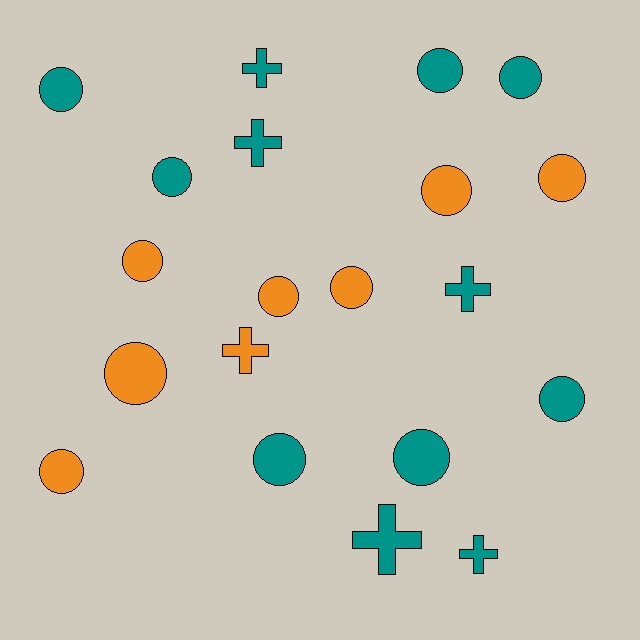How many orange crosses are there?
There is 1 orange cross.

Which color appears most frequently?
Teal, with 12 objects.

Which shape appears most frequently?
Circle, with 14 objects.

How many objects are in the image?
There are 20 objects.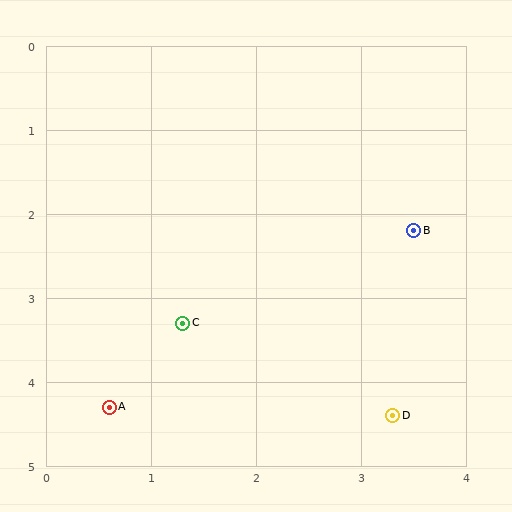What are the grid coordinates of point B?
Point B is at approximately (3.5, 2.2).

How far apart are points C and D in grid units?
Points C and D are about 2.3 grid units apart.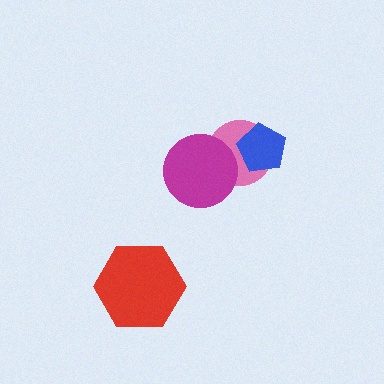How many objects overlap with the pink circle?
2 objects overlap with the pink circle.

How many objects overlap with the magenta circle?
1 object overlaps with the magenta circle.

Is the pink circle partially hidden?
Yes, it is partially covered by another shape.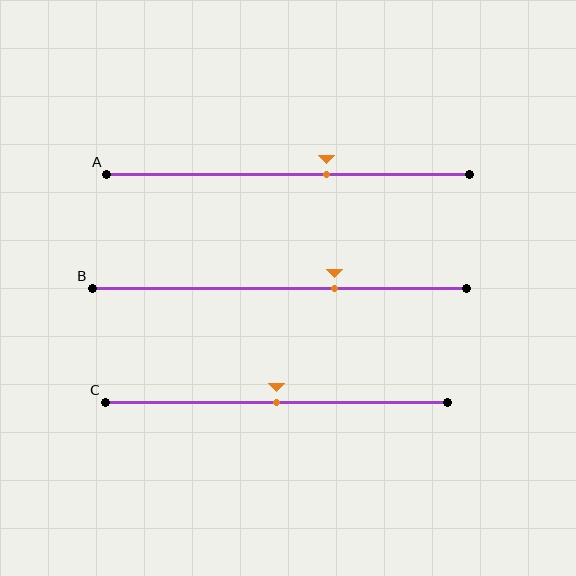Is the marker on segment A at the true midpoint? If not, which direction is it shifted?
No, the marker on segment A is shifted to the right by about 11% of the segment length.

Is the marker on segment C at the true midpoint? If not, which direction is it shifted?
Yes, the marker on segment C is at the true midpoint.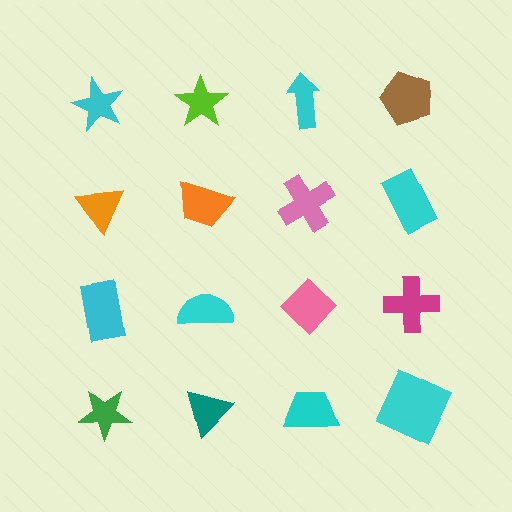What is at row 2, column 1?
An orange triangle.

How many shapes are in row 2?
4 shapes.